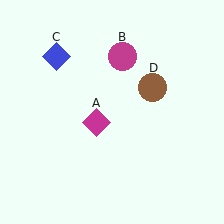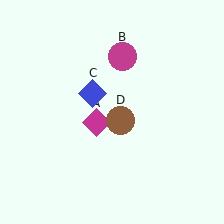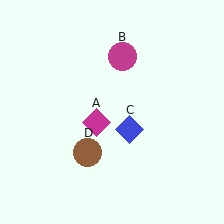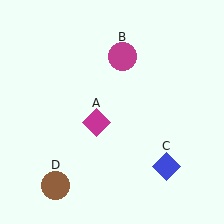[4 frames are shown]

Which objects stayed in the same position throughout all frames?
Magenta diamond (object A) and magenta circle (object B) remained stationary.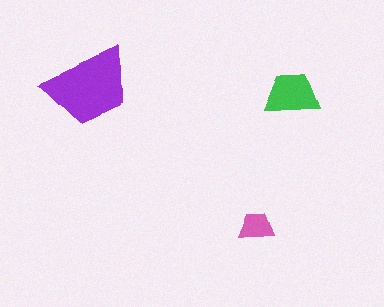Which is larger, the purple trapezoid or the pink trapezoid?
The purple one.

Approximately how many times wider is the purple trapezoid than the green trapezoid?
About 1.5 times wider.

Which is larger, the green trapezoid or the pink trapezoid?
The green one.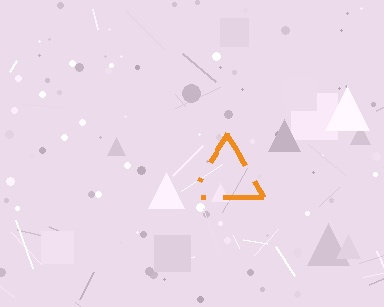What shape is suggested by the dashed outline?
The dashed outline suggests a triangle.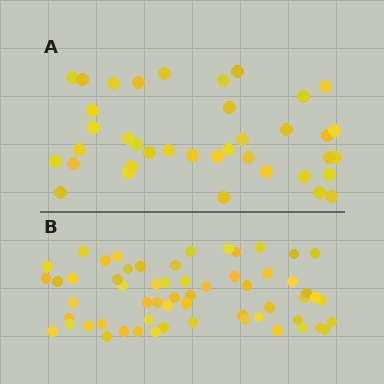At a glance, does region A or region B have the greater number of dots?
Region B (the bottom region) has more dots.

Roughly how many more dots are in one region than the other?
Region B has approximately 20 more dots than region A.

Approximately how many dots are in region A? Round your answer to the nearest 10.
About 40 dots. (The exact count is 38, which rounds to 40.)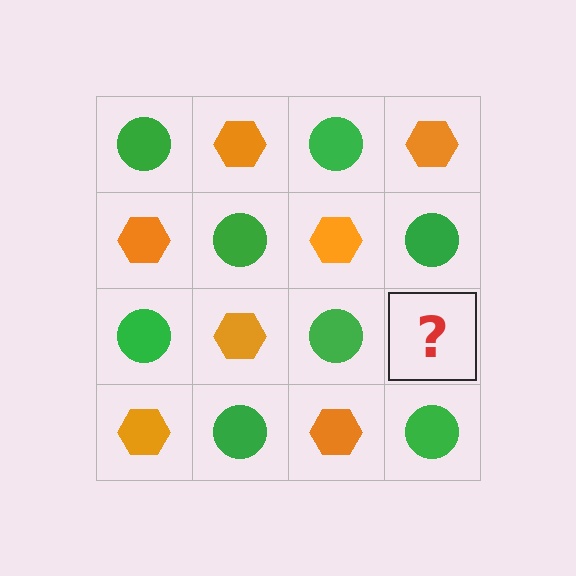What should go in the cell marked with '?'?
The missing cell should contain an orange hexagon.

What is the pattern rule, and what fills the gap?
The rule is that it alternates green circle and orange hexagon in a checkerboard pattern. The gap should be filled with an orange hexagon.